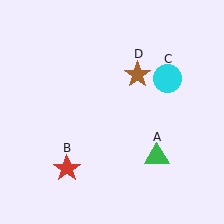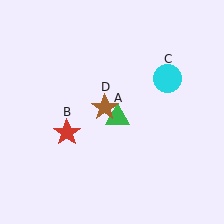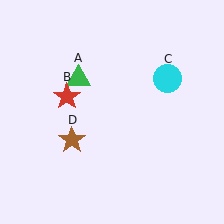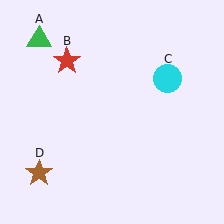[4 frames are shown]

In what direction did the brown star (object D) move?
The brown star (object D) moved down and to the left.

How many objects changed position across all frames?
3 objects changed position: green triangle (object A), red star (object B), brown star (object D).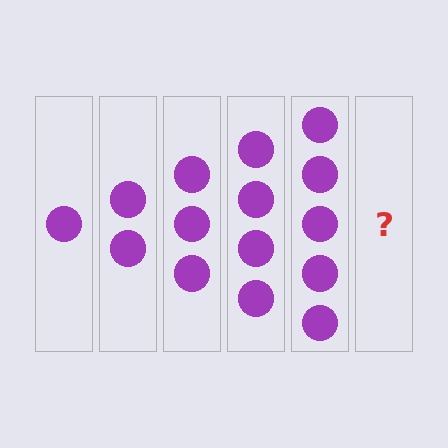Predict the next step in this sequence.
The next step is 6 circles.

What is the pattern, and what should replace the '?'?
The pattern is that each step adds one more circle. The '?' should be 6 circles.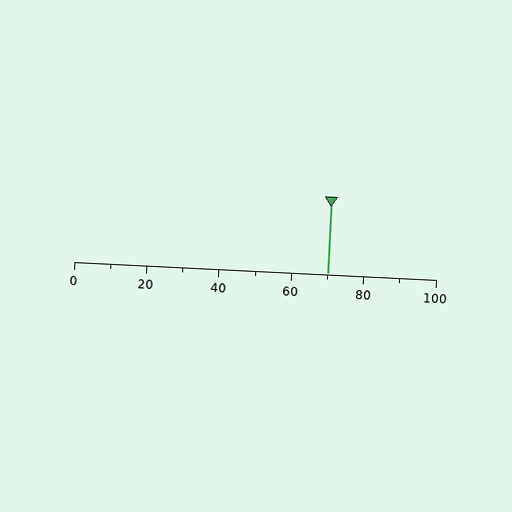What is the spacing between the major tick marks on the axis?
The major ticks are spaced 20 apart.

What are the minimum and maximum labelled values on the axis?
The axis runs from 0 to 100.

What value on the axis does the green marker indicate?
The marker indicates approximately 70.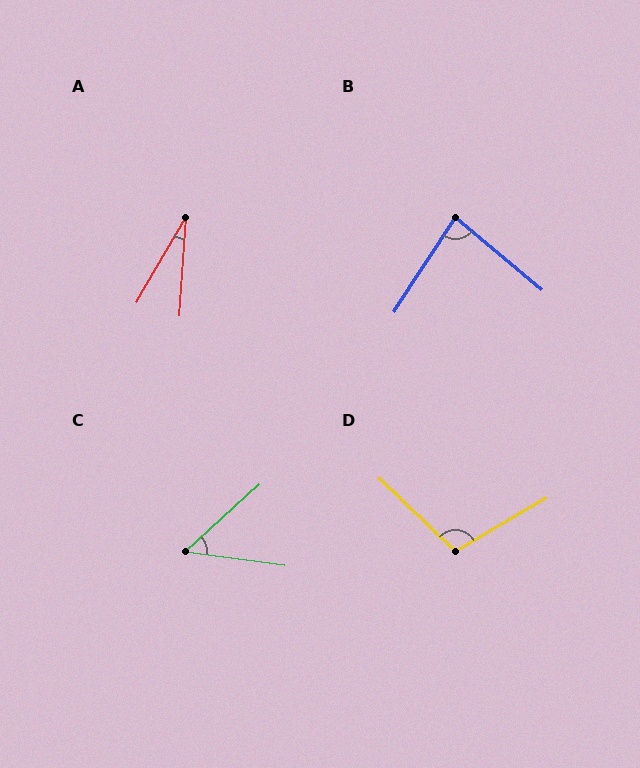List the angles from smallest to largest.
A (26°), C (50°), B (83°), D (106°).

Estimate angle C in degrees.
Approximately 50 degrees.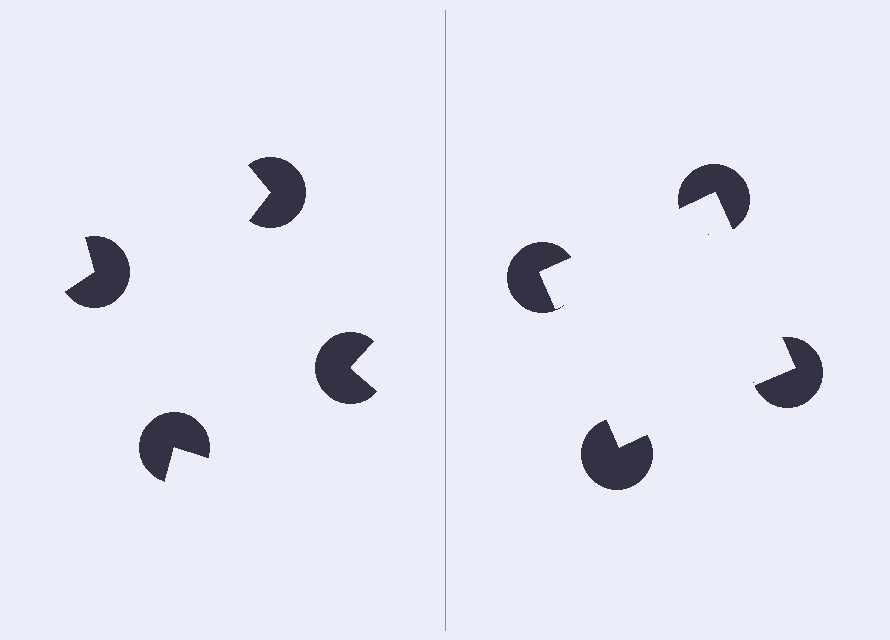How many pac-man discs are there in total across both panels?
8 — 4 on each side.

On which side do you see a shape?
An illusory square appears on the right side. On the left side the wedge cuts are rotated, so no coherent shape forms.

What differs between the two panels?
The pac-man discs are positioned identically on both sides; only the wedge orientations differ. On the right they align to a square; on the left they are misaligned.